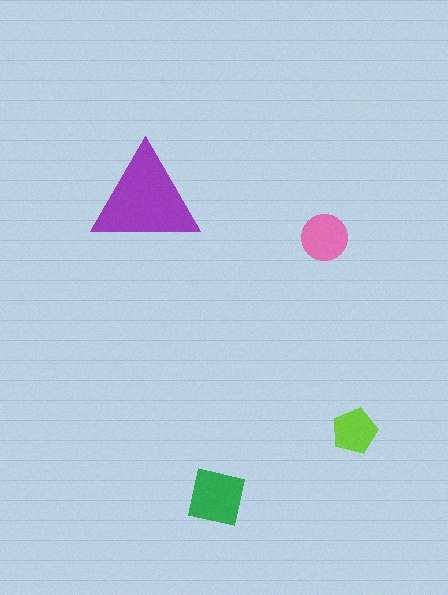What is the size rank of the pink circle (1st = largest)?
3rd.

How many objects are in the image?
There are 4 objects in the image.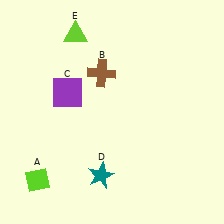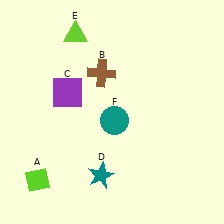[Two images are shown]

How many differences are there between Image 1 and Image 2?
There is 1 difference between the two images.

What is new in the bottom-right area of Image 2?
A teal circle (F) was added in the bottom-right area of Image 2.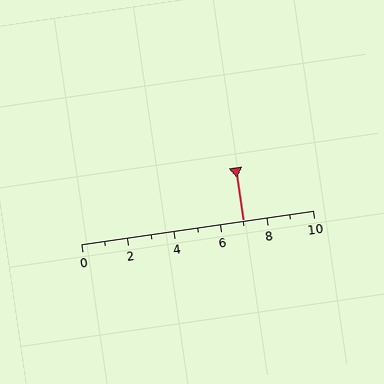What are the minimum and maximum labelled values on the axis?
The axis runs from 0 to 10.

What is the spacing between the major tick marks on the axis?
The major ticks are spaced 2 apart.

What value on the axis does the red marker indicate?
The marker indicates approximately 7.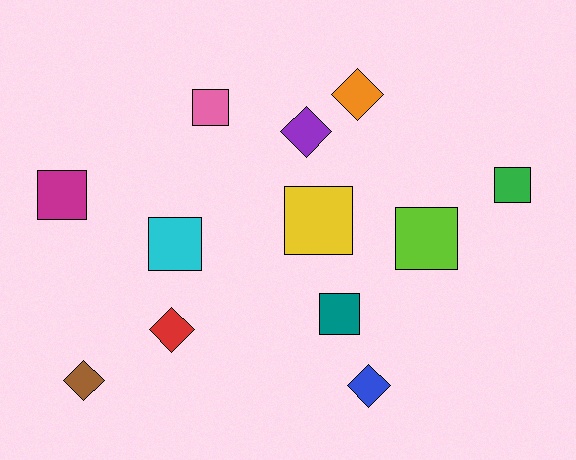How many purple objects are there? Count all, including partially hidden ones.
There is 1 purple object.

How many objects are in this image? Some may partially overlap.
There are 12 objects.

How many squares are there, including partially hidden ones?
There are 7 squares.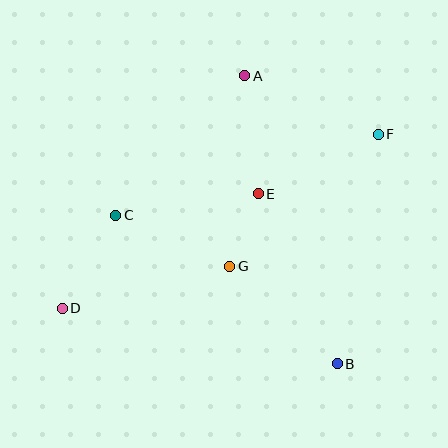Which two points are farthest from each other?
Points D and F are farthest from each other.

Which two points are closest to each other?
Points E and G are closest to each other.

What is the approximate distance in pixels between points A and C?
The distance between A and C is approximately 190 pixels.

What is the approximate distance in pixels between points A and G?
The distance between A and G is approximately 191 pixels.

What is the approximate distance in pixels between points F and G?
The distance between F and G is approximately 199 pixels.